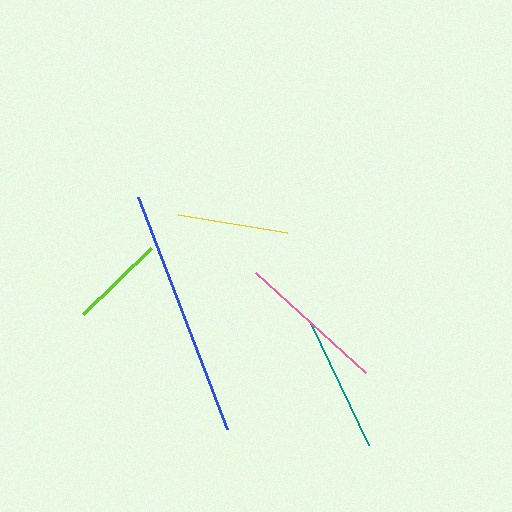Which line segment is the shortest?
The lime line is the shortest at approximately 94 pixels.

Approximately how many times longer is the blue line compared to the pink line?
The blue line is approximately 1.7 times the length of the pink line.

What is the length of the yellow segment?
The yellow segment is approximately 110 pixels long.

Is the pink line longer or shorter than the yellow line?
The pink line is longer than the yellow line.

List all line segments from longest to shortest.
From longest to shortest: blue, pink, teal, yellow, lime.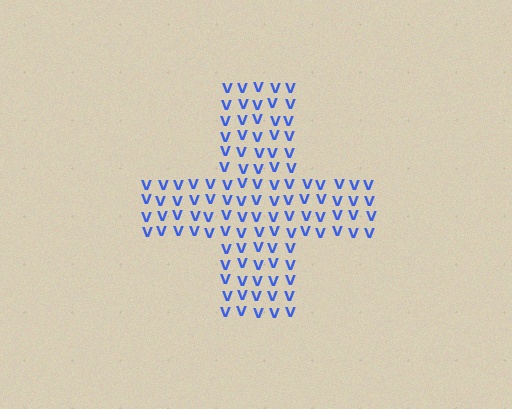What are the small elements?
The small elements are letter V's.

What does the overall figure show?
The overall figure shows a cross.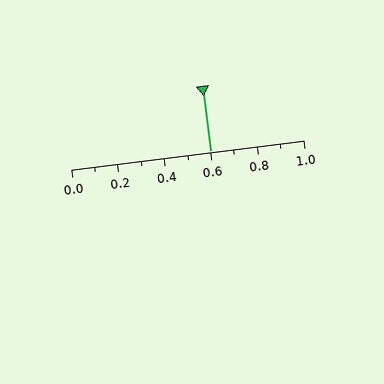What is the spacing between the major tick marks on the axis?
The major ticks are spaced 0.2 apart.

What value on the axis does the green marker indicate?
The marker indicates approximately 0.6.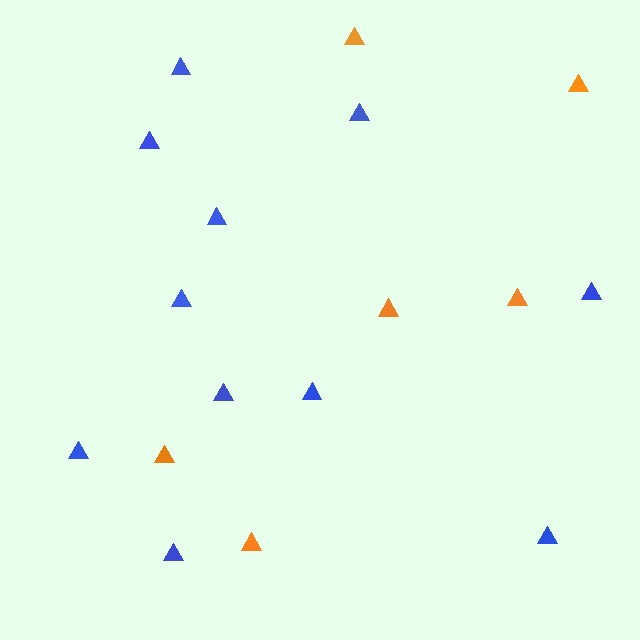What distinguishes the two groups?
There are 2 groups: one group of blue triangles (11) and one group of orange triangles (6).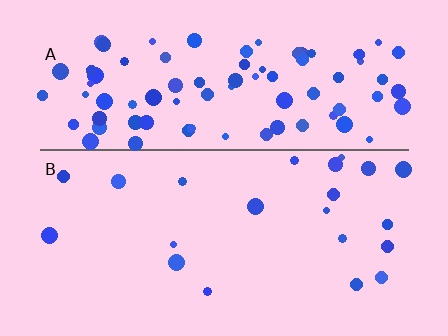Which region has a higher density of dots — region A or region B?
A (the top).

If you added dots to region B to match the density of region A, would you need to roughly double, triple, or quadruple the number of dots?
Approximately quadruple.